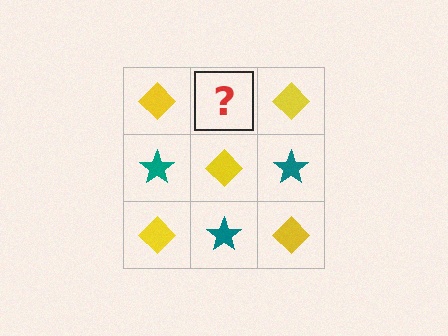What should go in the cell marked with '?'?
The missing cell should contain a teal star.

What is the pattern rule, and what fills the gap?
The rule is that it alternates yellow diamond and teal star in a checkerboard pattern. The gap should be filled with a teal star.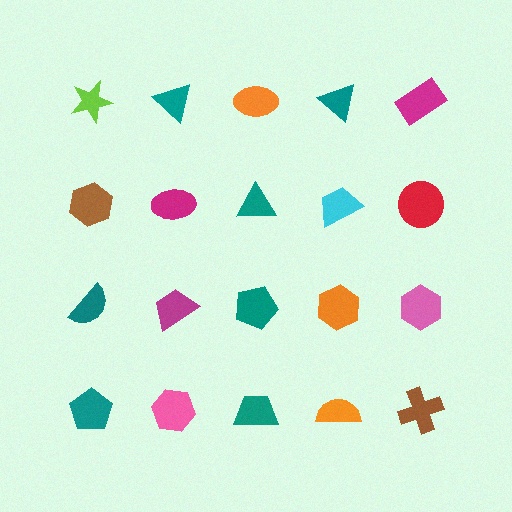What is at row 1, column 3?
An orange ellipse.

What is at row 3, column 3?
A teal pentagon.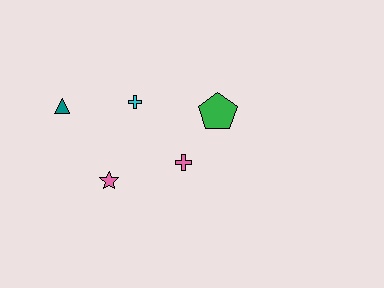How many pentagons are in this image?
There is 1 pentagon.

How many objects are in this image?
There are 5 objects.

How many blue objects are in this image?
There are no blue objects.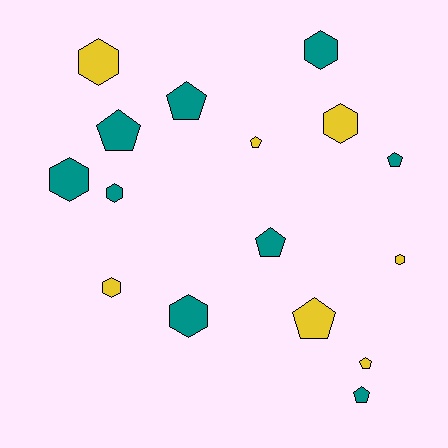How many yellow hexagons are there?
There are 4 yellow hexagons.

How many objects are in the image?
There are 16 objects.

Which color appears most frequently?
Teal, with 9 objects.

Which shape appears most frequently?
Hexagon, with 8 objects.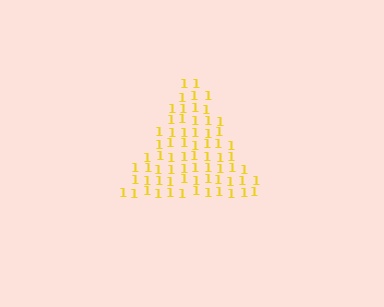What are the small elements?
The small elements are digit 1's.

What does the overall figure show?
The overall figure shows a triangle.